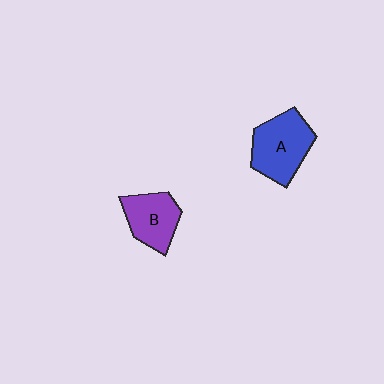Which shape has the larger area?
Shape A (blue).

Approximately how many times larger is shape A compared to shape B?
Approximately 1.3 times.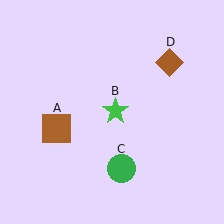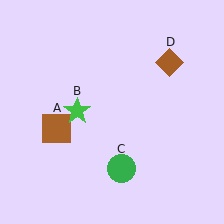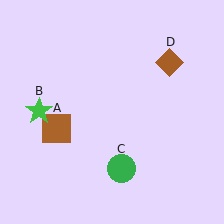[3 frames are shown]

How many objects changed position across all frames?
1 object changed position: green star (object B).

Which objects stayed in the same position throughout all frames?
Brown square (object A) and green circle (object C) and brown diamond (object D) remained stationary.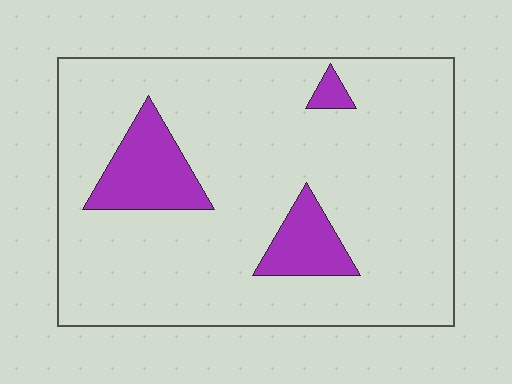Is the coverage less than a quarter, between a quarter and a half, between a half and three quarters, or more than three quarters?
Less than a quarter.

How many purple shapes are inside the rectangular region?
3.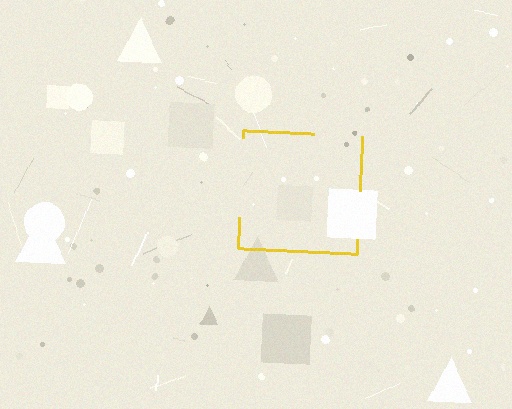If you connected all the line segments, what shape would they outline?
They would outline a square.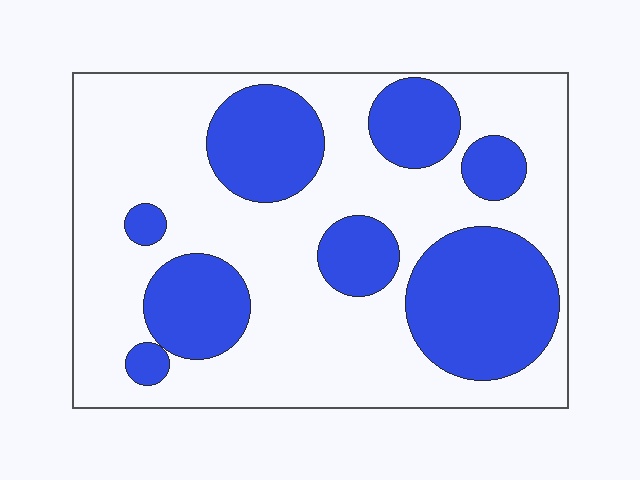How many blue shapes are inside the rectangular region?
8.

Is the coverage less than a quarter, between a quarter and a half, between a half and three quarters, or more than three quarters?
Between a quarter and a half.